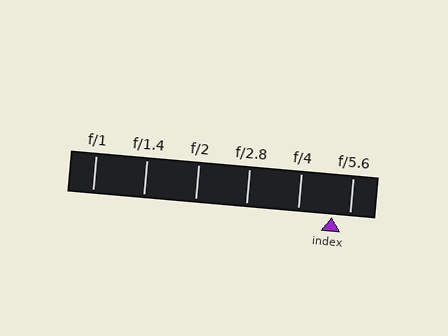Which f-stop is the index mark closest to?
The index mark is closest to f/5.6.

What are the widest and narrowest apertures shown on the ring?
The widest aperture shown is f/1 and the narrowest is f/5.6.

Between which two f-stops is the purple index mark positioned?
The index mark is between f/4 and f/5.6.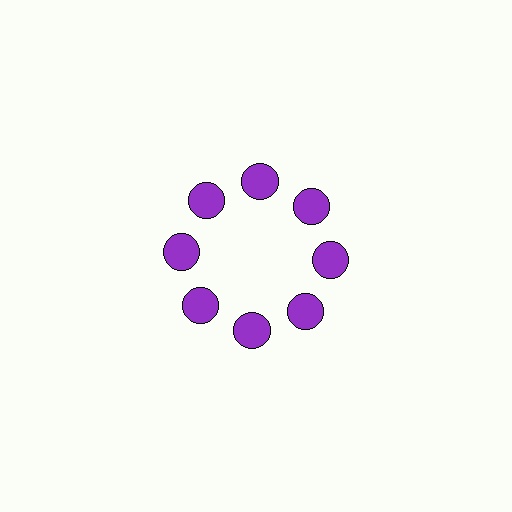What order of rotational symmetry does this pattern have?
This pattern has 8-fold rotational symmetry.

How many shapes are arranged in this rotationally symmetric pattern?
There are 8 shapes, arranged in 8 groups of 1.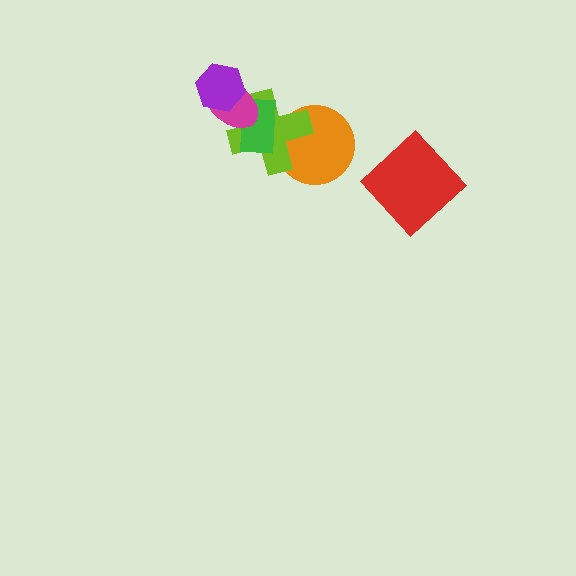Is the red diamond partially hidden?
No, no other shape covers it.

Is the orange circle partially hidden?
Yes, it is partially covered by another shape.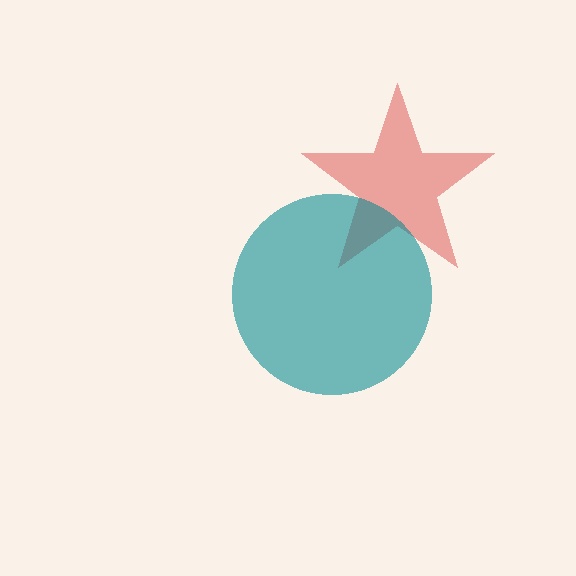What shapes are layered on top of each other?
The layered shapes are: a red star, a teal circle.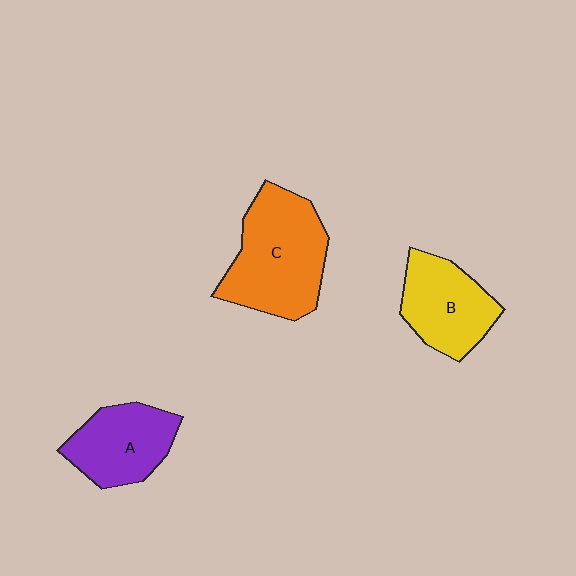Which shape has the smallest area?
Shape A (purple).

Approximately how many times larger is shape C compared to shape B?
Approximately 1.4 times.